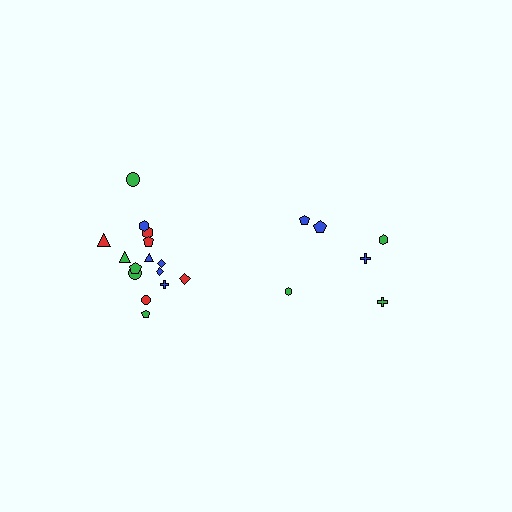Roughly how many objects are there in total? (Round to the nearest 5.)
Roughly 20 objects in total.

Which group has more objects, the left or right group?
The left group.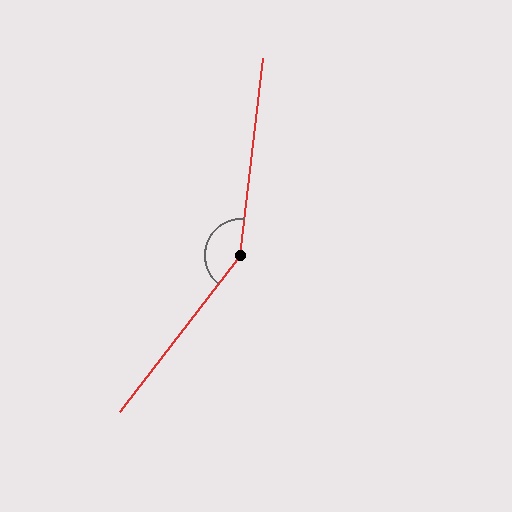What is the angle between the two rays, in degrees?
Approximately 149 degrees.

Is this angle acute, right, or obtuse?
It is obtuse.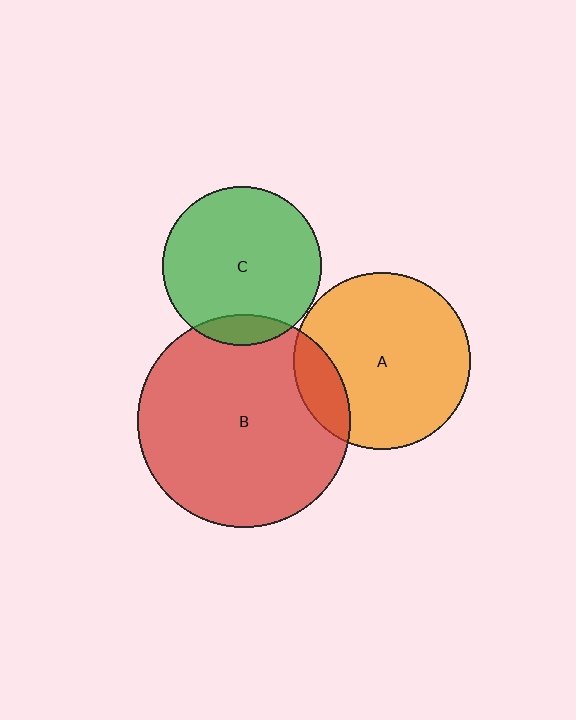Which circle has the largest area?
Circle B (red).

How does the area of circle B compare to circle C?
Approximately 1.8 times.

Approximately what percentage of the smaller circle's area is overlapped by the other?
Approximately 15%.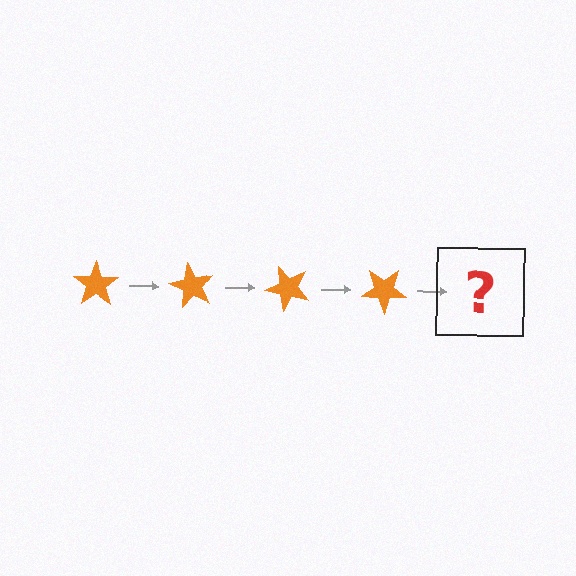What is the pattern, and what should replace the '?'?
The pattern is that the star rotates 60 degrees each step. The '?' should be an orange star rotated 240 degrees.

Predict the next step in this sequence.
The next step is an orange star rotated 240 degrees.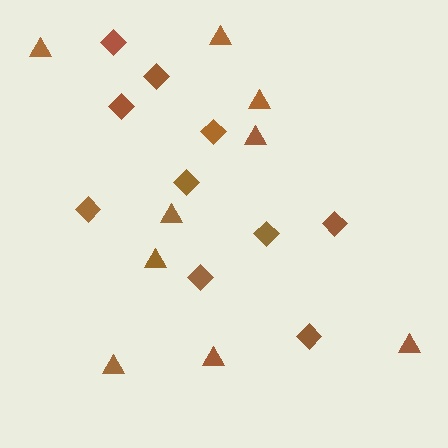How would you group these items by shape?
There are 2 groups: one group of diamonds (10) and one group of triangles (9).